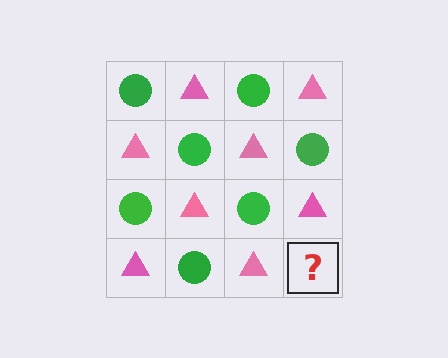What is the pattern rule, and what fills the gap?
The rule is that it alternates green circle and pink triangle in a checkerboard pattern. The gap should be filled with a green circle.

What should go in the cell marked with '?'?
The missing cell should contain a green circle.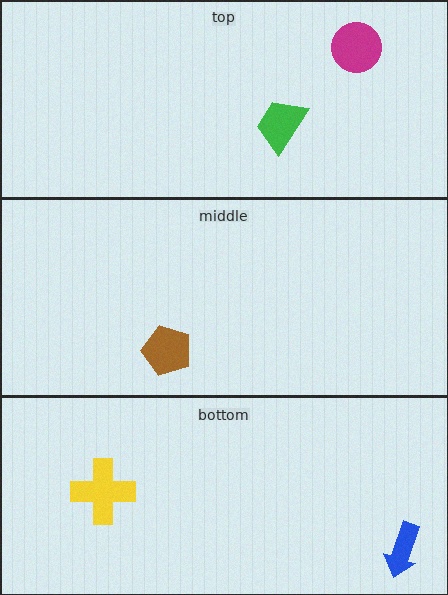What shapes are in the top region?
The green trapezoid, the magenta circle.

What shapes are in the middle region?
The brown pentagon.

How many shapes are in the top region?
2.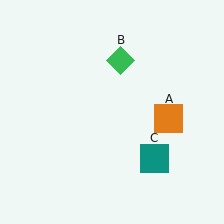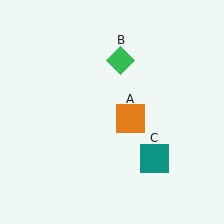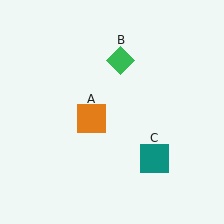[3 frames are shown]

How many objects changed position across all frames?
1 object changed position: orange square (object A).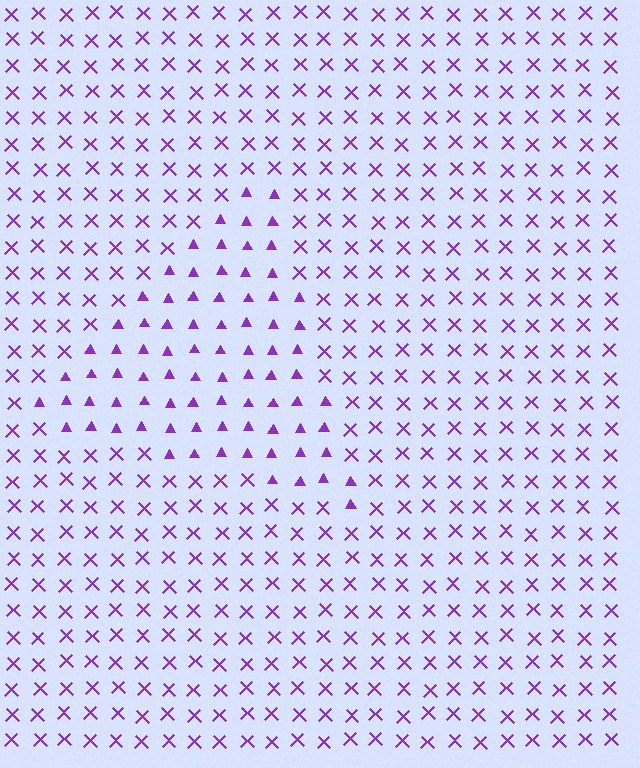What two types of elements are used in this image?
The image uses triangles inside the triangle region and X marks outside it.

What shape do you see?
I see a triangle.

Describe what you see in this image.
The image is filled with small purple elements arranged in a uniform grid. A triangle-shaped region contains triangles, while the surrounding area contains X marks. The boundary is defined purely by the change in element shape.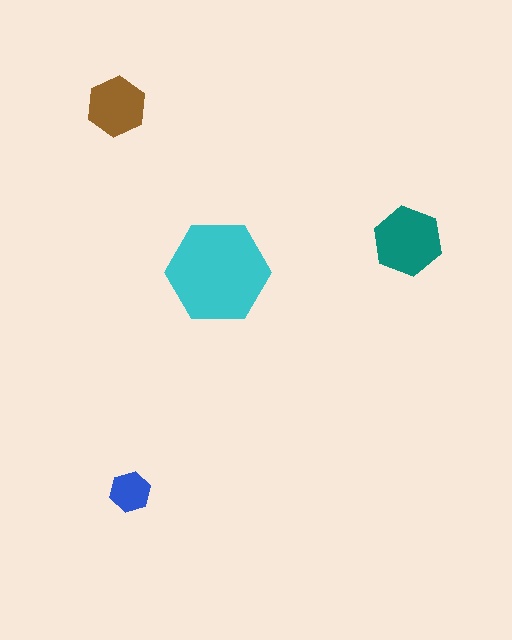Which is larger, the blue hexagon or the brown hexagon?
The brown one.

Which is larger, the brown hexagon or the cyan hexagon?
The cyan one.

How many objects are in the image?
There are 4 objects in the image.